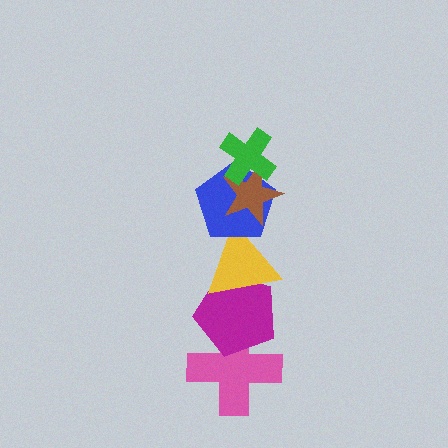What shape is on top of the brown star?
The green cross is on top of the brown star.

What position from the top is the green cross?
The green cross is 1st from the top.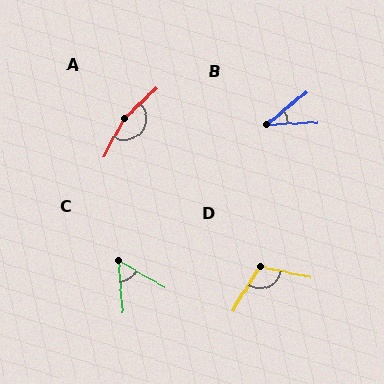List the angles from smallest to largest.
B (36°), C (56°), D (109°), A (162°).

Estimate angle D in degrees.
Approximately 109 degrees.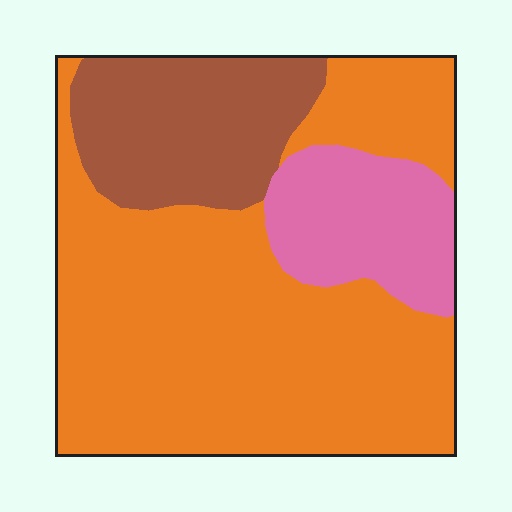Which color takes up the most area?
Orange, at roughly 65%.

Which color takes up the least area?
Pink, at roughly 15%.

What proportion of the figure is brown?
Brown covers about 20% of the figure.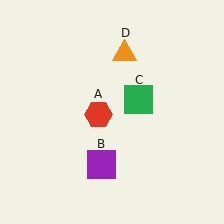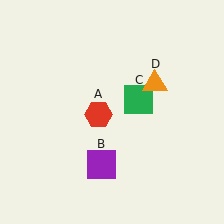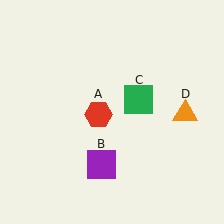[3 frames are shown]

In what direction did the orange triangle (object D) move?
The orange triangle (object D) moved down and to the right.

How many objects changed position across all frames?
1 object changed position: orange triangle (object D).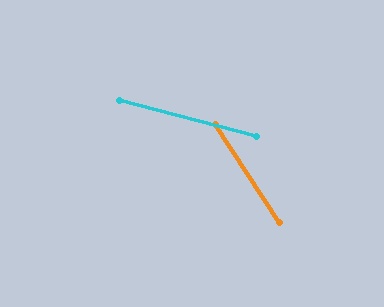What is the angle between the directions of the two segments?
Approximately 42 degrees.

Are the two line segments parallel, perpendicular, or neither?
Neither parallel nor perpendicular — they differ by about 42°.